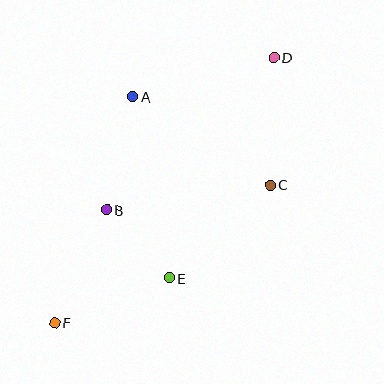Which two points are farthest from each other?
Points D and F are farthest from each other.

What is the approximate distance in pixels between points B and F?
The distance between B and F is approximately 124 pixels.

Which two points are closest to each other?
Points B and E are closest to each other.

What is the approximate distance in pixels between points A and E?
The distance between A and E is approximately 185 pixels.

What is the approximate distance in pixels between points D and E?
The distance between D and E is approximately 244 pixels.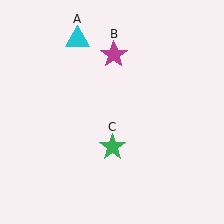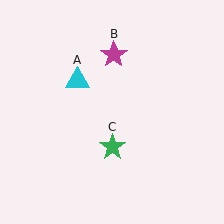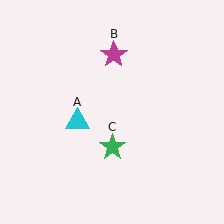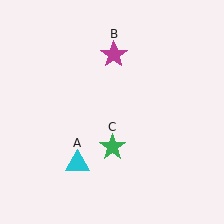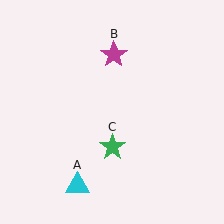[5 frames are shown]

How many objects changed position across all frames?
1 object changed position: cyan triangle (object A).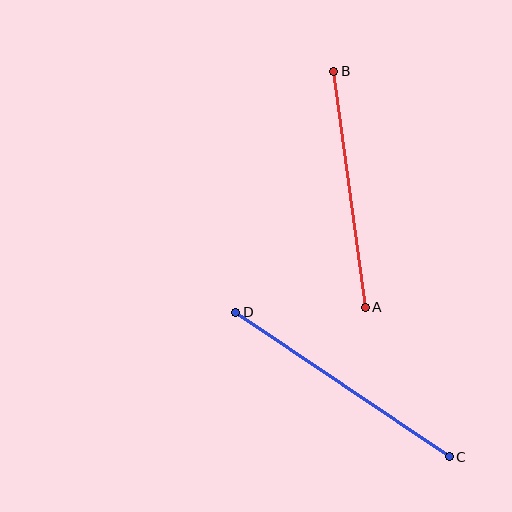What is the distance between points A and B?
The distance is approximately 238 pixels.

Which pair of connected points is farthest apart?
Points C and D are farthest apart.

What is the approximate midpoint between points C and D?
The midpoint is at approximately (343, 385) pixels.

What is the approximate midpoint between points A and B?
The midpoint is at approximately (349, 189) pixels.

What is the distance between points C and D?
The distance is approximately 258 pixels.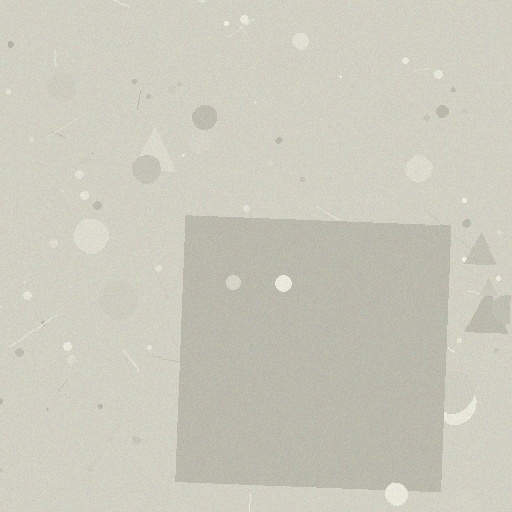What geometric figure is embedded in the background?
A square is embedded in the background.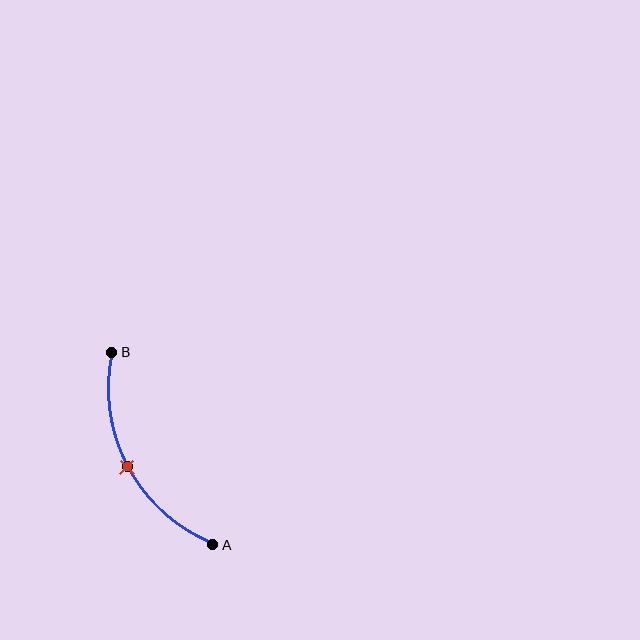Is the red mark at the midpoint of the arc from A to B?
Yes. The red mark lies on the arc at equal arc-length from both A and B — it is the arc midpoint.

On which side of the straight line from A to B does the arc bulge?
The arc bulges to the left of the straight line connecting A and B.